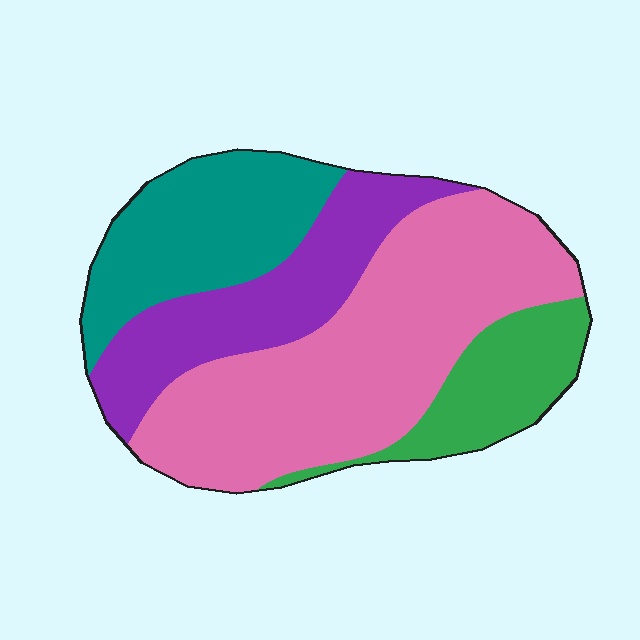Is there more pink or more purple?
Pink.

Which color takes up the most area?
Pink, at roughly 45%.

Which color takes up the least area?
Green, at roughly 15%.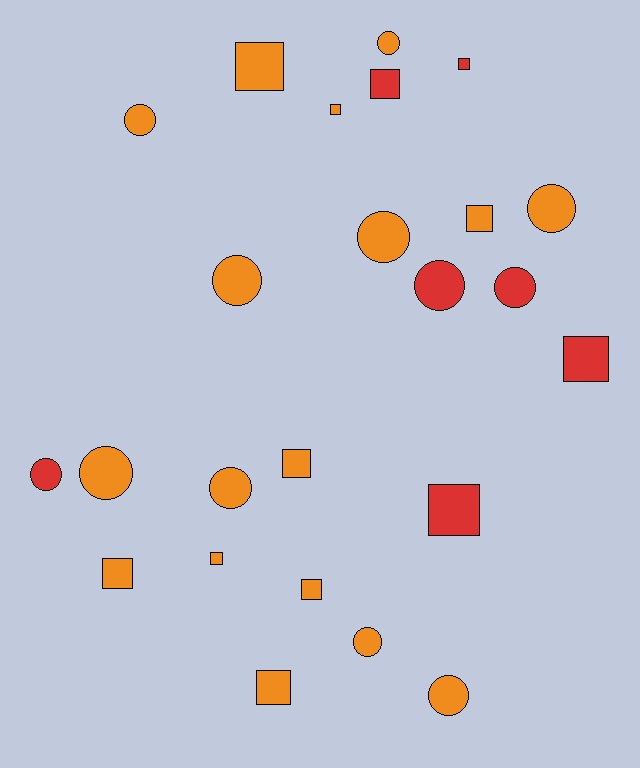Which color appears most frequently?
Orange, with 17 objects.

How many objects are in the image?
There are 24 objects.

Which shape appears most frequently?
Circle, with 12 objects.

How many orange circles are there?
There are 9 orange circles.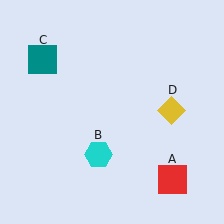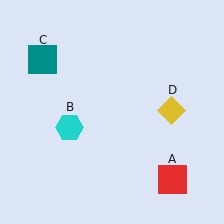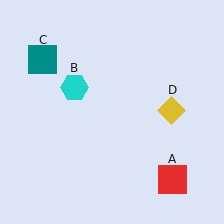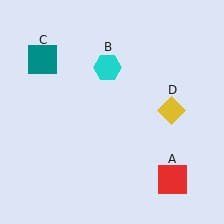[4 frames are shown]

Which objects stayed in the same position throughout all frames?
Red square (object A) and teal square (object C) and yellow diamond (object D) remained stationary.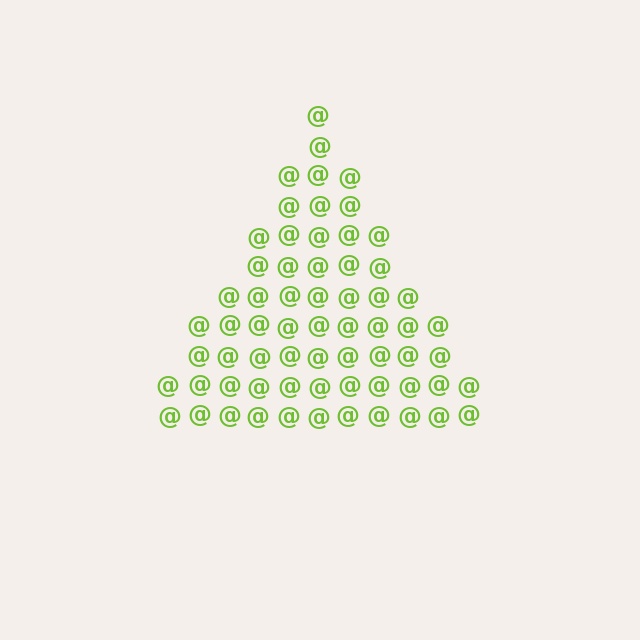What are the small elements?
The small elements are at signs.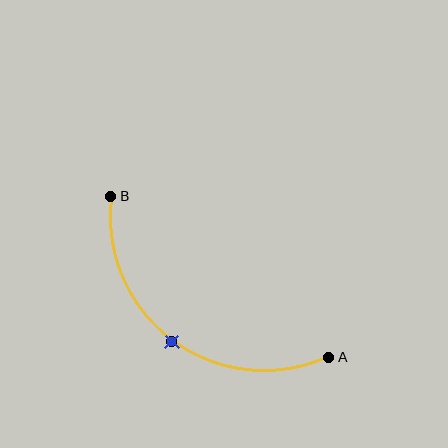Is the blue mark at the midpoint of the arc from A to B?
Yes. The blue mark lies on the arc at equal arc-length from both A and B — it is the arc midpoint.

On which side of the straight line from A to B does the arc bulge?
The arc bulges below and to the left of the straight line connecting A and B.